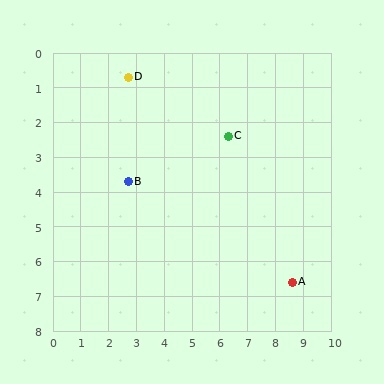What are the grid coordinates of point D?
Point D is at approximately (2.7, 0.7).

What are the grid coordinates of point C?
Point C is at approximately (6.3, 2.4).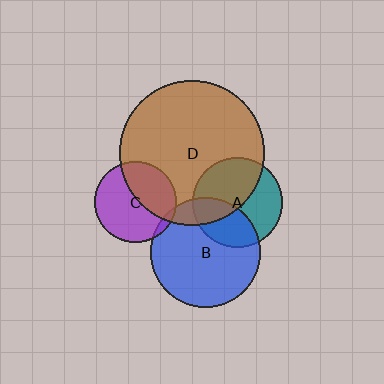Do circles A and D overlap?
Yes.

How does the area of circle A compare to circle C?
Approximately 1.2 times.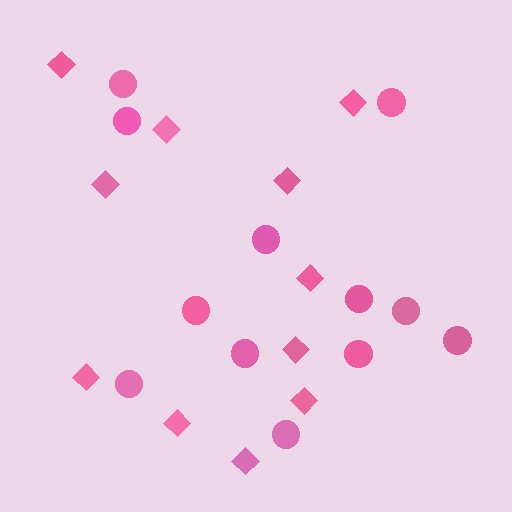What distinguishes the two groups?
There are 2 groups: one group of circles (12) and one group of diamonds (11).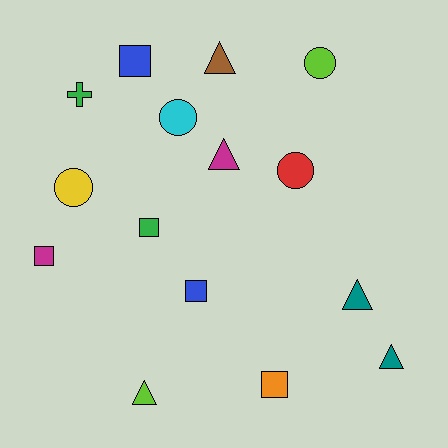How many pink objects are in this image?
There are no pink objects.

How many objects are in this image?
There are 15 objects.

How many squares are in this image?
There are 5 squares.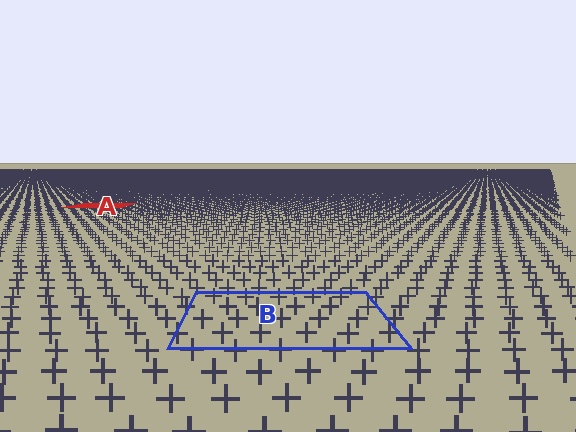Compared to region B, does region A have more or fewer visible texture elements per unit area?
Region A has more texture elements per unit area — they are packed more densely because it is farther away.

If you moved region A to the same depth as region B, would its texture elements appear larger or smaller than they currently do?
They would appear larger. At a closer depth, the same texture elements are projected at a bigger on-screen size.